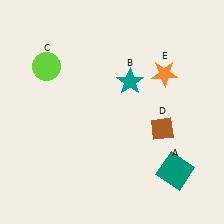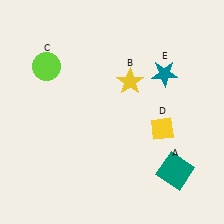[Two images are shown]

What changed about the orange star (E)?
In Image 1, E is orange. In Image 2, it changed to teal.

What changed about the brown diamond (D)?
In Image 1, D is brown. In Image 2, it changed to yellow.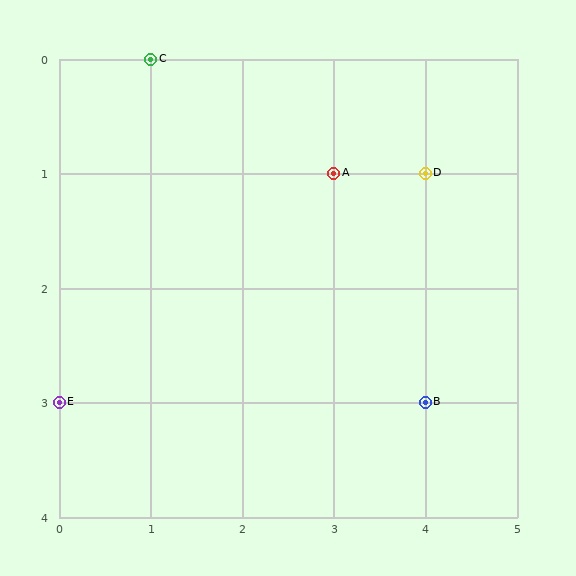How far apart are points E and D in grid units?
Points E and D are 4 columns and 2 rows apart (about 4.5 grid units diagonally).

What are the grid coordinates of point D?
Point D is at grid coordinates (4, 1).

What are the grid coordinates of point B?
Point B is at grid coordinates (4, 3).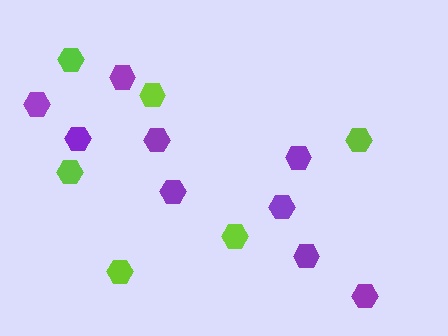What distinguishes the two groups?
There are 2 groups: one group of lime hexagons (6) and one group of purple hexagons (9).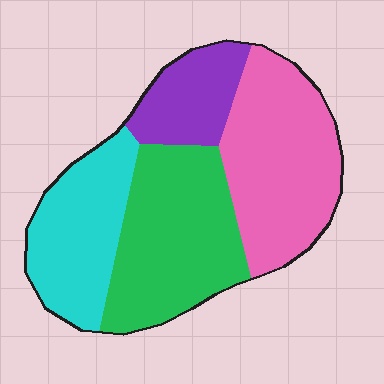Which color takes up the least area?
Purple, at roughly 15%.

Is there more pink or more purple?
Pink.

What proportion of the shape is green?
Green covers roughly 30% of the shape.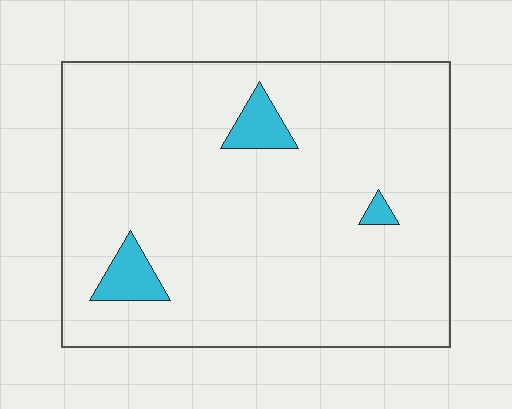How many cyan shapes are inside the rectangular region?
3.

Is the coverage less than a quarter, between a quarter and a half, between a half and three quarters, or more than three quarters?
Less than a quarter.